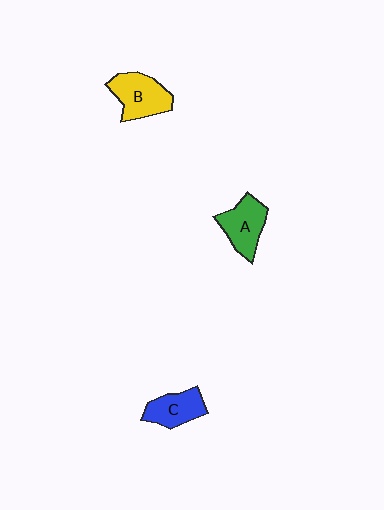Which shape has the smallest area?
Shape C (blue).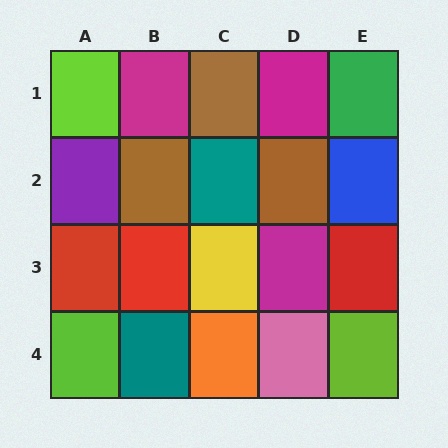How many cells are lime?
3 cells are lime.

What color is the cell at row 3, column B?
Red.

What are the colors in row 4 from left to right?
Lime, teal, orange, pink, lime.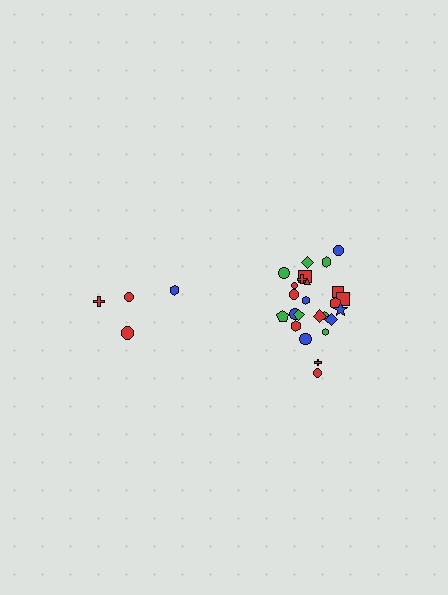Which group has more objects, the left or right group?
The right group.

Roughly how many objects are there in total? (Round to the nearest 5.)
Roughly 30 objects in total.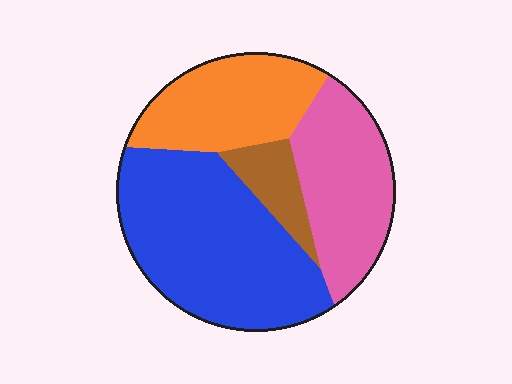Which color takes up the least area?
Brown, at roughly 10%.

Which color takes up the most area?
Blue, at roughly 45%.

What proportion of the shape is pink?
Pink takes up between a sixth and a third of the shape.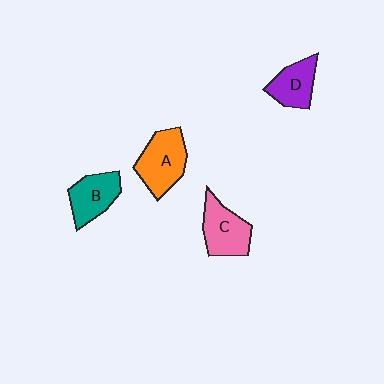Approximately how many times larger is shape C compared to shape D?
Approximately 1.2 times.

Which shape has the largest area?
Shape A (orange).